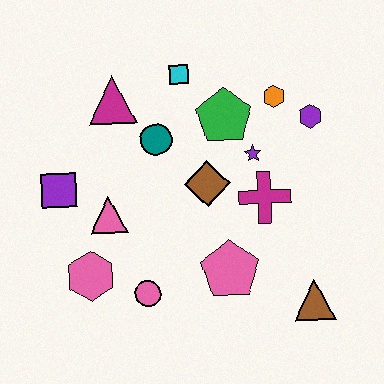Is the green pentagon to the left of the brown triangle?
Yes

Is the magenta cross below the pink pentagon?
No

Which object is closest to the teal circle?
The magenta triangle is closest to the teal circle.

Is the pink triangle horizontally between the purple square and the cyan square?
Yes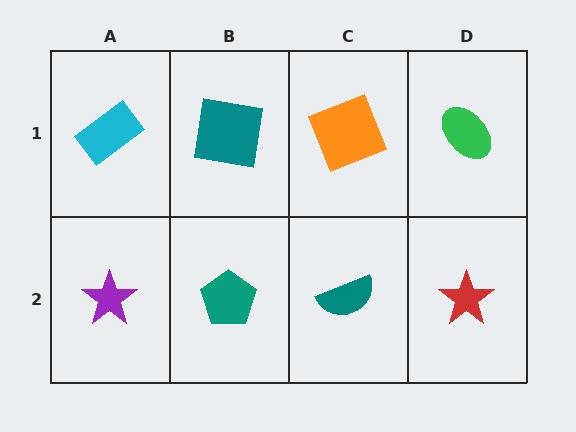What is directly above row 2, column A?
A cyan rectangle.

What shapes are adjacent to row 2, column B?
A teal square (row 1, column B), a purple star (row 2, column A), a teal semicircle (row 2, column C).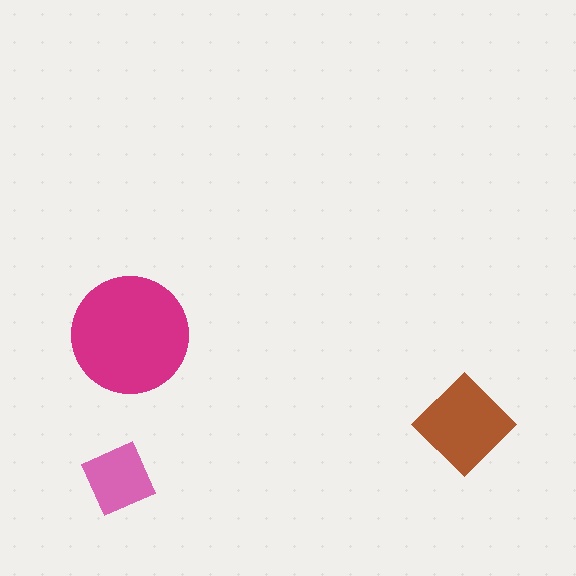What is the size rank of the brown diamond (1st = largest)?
2nd.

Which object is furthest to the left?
The pink square is leftmost.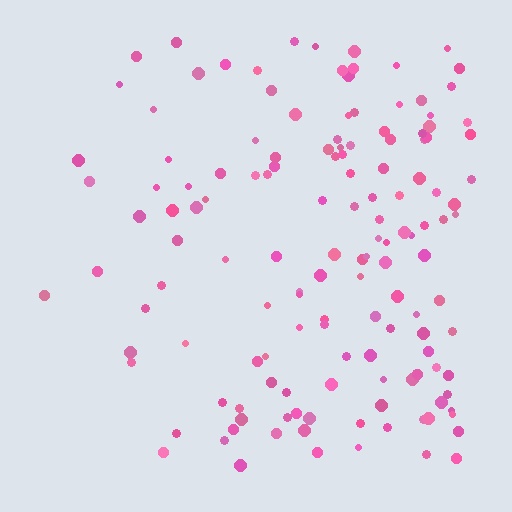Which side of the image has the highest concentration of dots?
The right.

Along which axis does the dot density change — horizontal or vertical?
Horizontal.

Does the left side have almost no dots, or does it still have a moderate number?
Still a moderate number, just noticeably fewer than the right.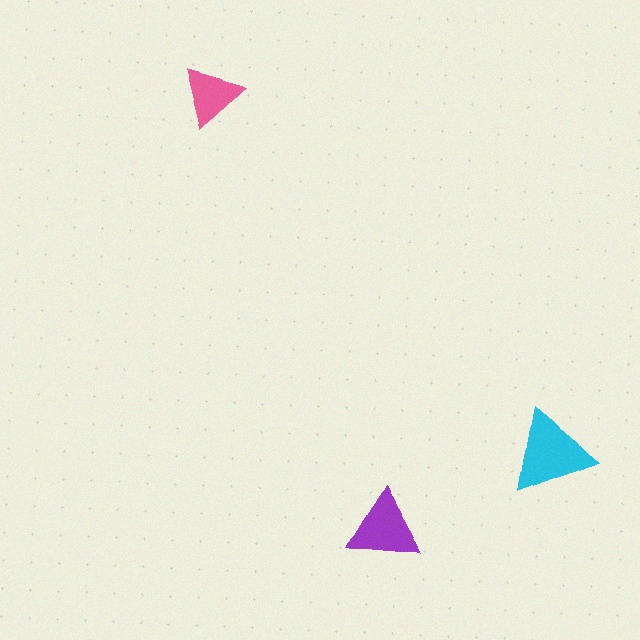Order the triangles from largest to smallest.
the cyan one, the purple one, the pink one.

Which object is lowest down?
The purple triangle is bottommost.